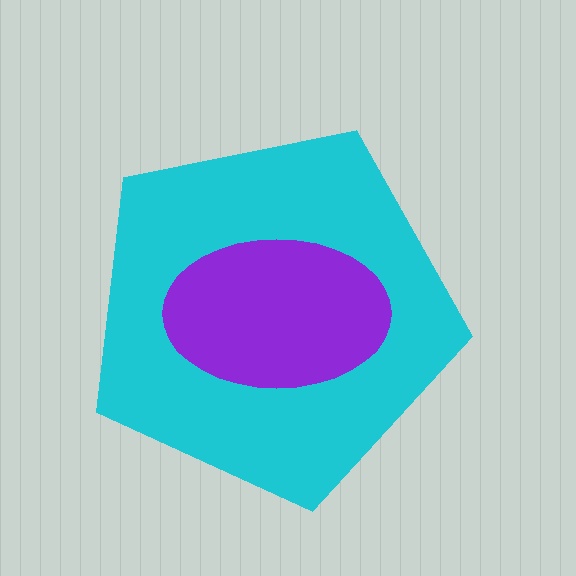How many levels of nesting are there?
2.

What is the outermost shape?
The cyan pentagon.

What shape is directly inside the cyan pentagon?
The purple ellipse.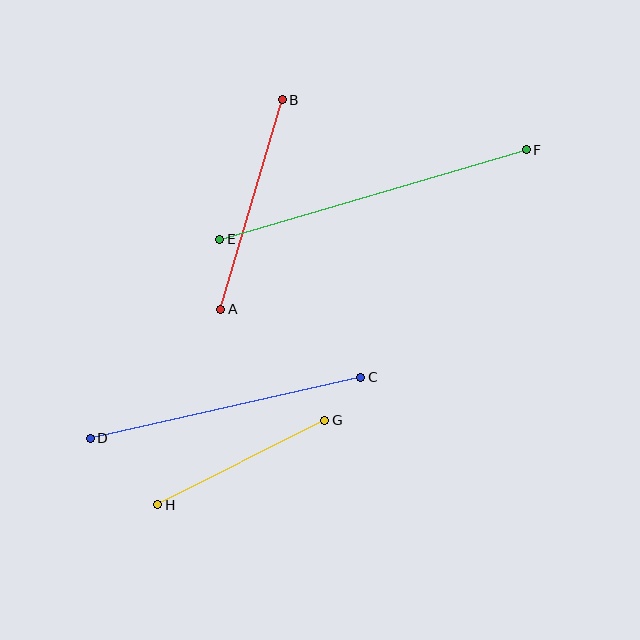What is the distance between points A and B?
The distance is approximately 219 pixels.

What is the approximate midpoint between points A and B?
The midpoint is at approximately (251, 205) pixels.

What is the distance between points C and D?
The distance is approximately 278 pixels.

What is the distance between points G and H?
The distance is approximately 187 pixels.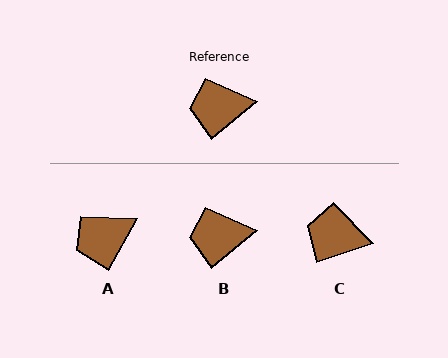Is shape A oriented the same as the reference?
No, it is off by about 22 degrees.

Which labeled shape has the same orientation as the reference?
B.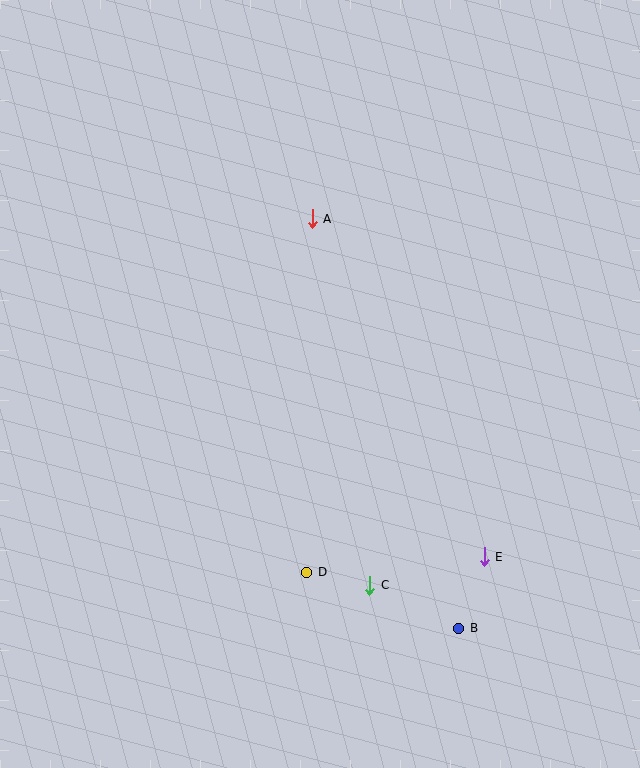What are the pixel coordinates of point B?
Point B is at (459, 628).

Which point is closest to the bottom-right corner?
Point B is closest to the bottom-right corner.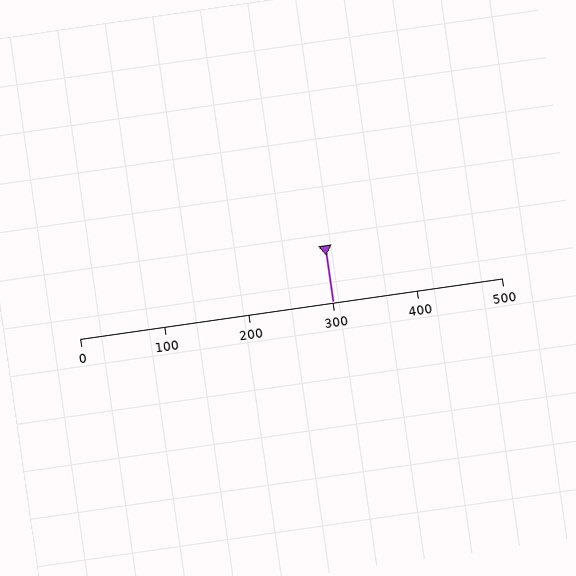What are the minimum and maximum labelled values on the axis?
The axis runs from 0 to 500.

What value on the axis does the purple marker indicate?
The marker indicates approximately 300.